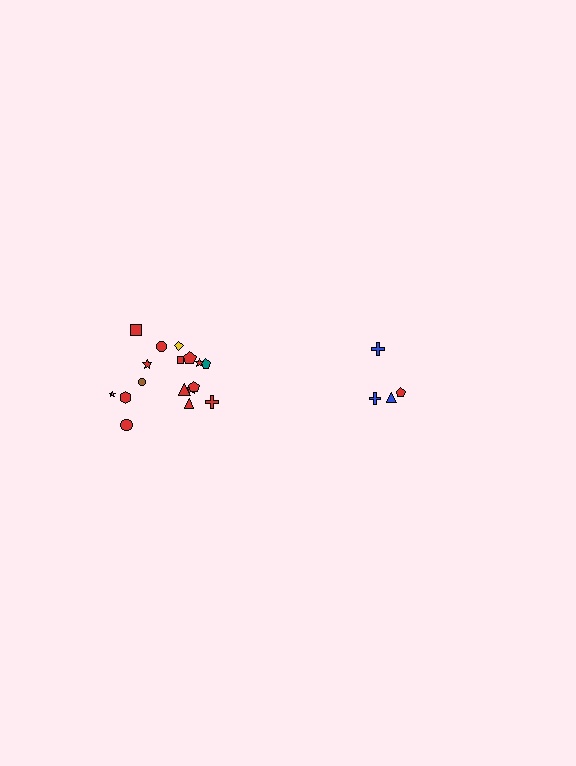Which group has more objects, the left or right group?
The left group.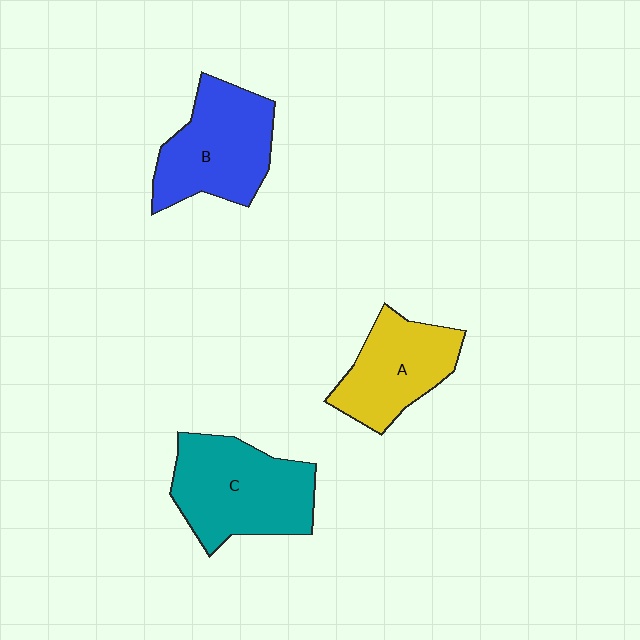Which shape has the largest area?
Shape C (teal).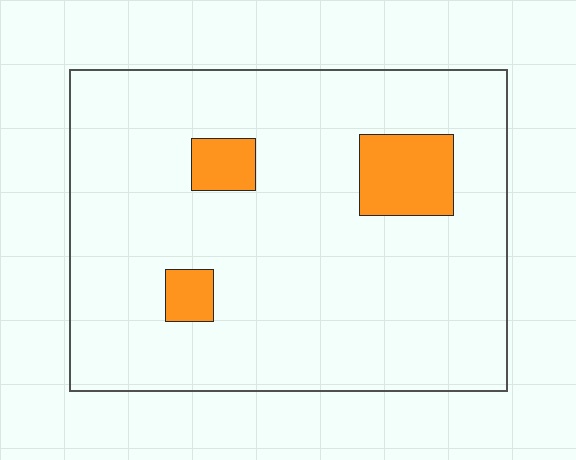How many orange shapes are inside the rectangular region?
3.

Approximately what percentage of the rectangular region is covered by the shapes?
Approximately 10%.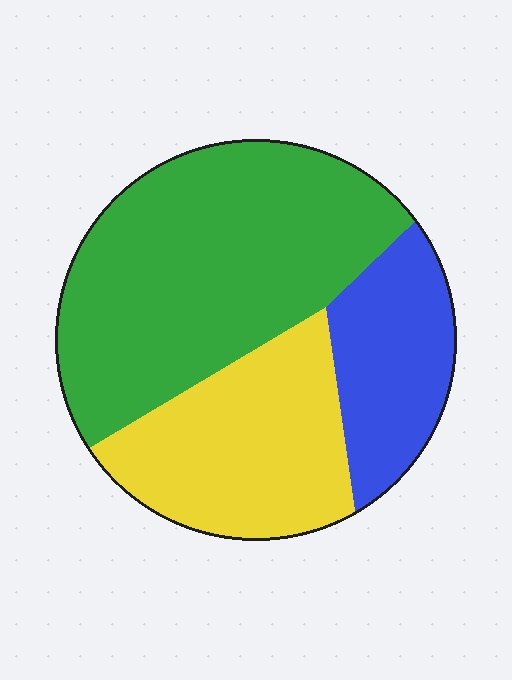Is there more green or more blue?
Green.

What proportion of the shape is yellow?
Yellow takes up about one third (1/3) of the shape.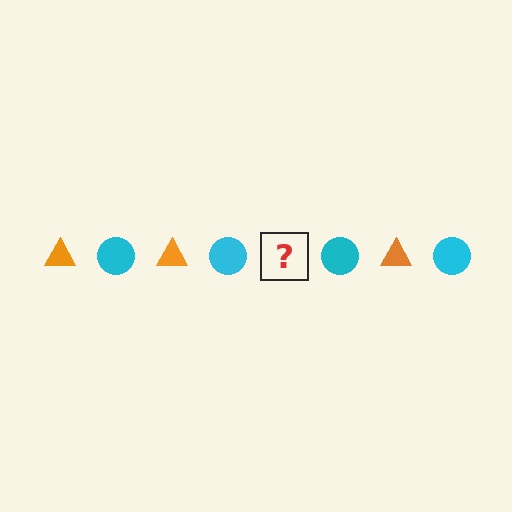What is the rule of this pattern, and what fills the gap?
The rule is that the pattern alternates between orange triangle and cyan circle. The gap should be filled with an orange triangle.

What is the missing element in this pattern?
The missing element is an orange triangle.